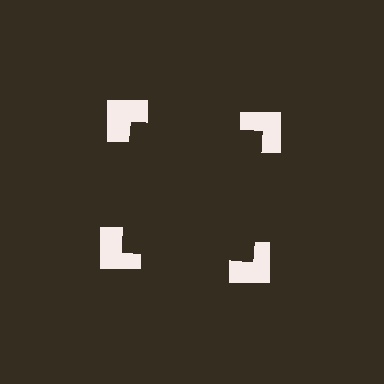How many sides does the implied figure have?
4 sides.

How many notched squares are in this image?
There are 4 — one at each vertex of the illusory square.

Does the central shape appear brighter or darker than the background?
It typically appears slightly darker than the background, even though no actual brightness change is drawn.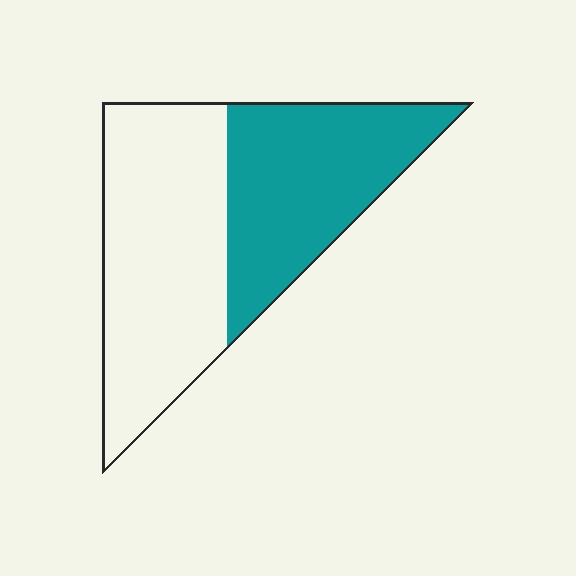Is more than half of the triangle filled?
No.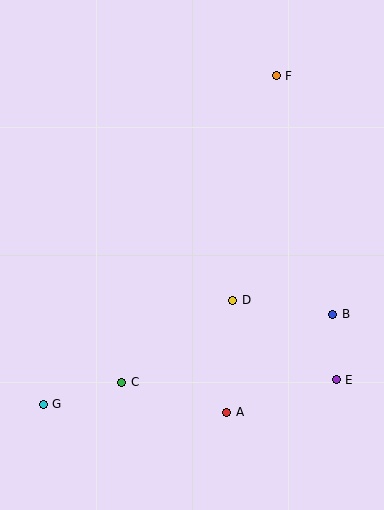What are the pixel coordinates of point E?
Point E is at (336, 380).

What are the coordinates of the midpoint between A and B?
The midpoint between A and B is at (280, 363).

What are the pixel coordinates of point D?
Point D is at (233, 300).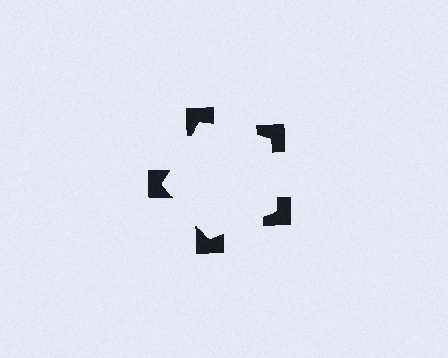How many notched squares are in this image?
There are 5 — one at each vertex of the illusory pentagon.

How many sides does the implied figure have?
5 sides.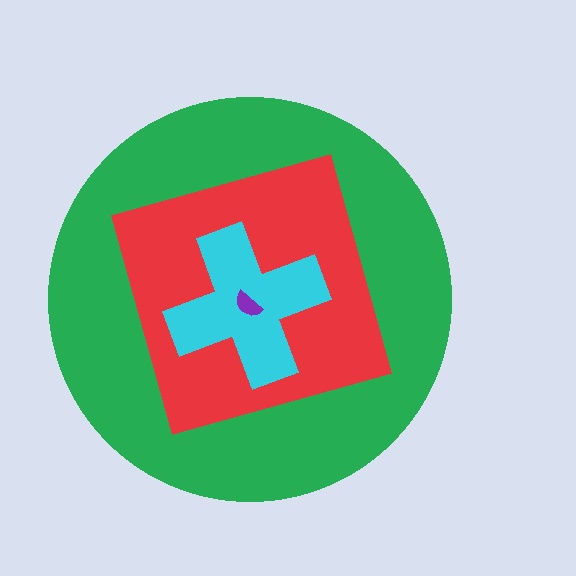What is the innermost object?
The purple semicircle.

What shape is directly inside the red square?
The cyan cross.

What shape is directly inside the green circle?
The red square.